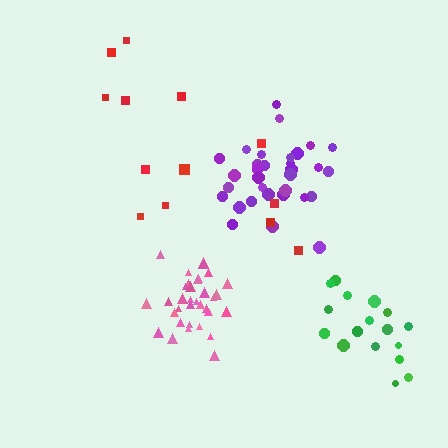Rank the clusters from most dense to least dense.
pink, purple, green, red.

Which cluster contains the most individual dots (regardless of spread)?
Pink (35).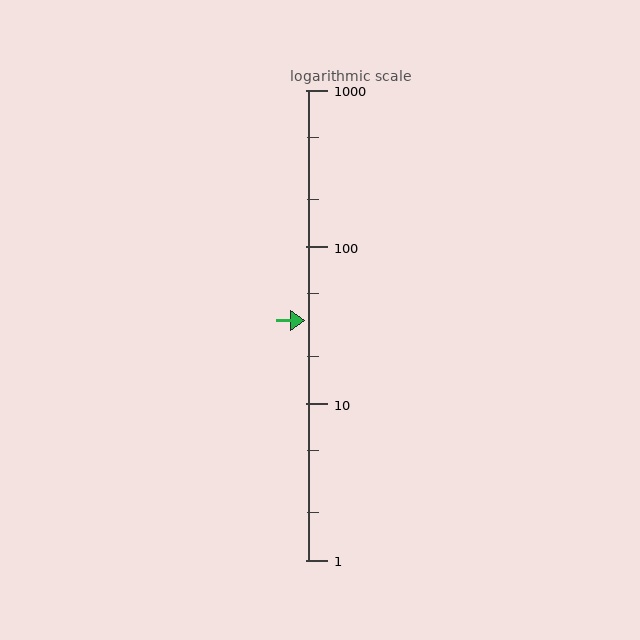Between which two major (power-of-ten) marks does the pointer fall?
The pointer is between 10 and 100.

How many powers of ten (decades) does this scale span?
The scale spans 3 decades, from 1 to 1000.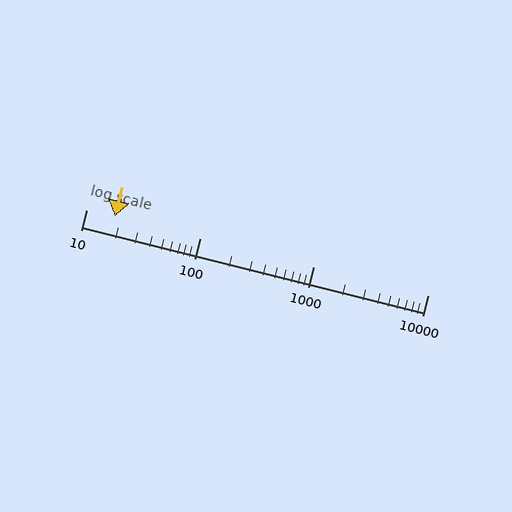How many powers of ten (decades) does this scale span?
The scale spans 3 decades, from 10 to 10000.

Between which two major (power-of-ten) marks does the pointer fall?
The pointer is between 10 and 100.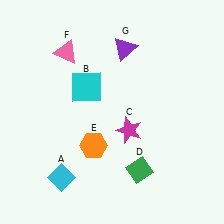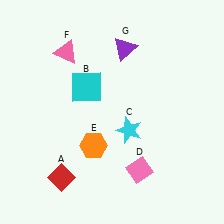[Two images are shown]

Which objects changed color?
A changed from cyan to red. C changed from magenta to cyan. D changed from green to pink.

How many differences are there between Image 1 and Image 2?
There are 3 differences between the two images.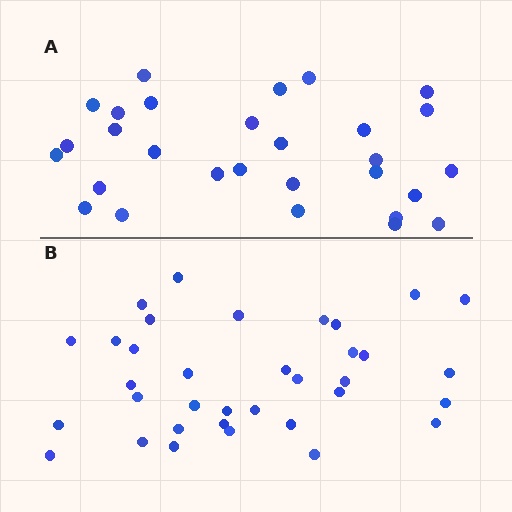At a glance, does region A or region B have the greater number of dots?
Region B (the bottom region) has more dots.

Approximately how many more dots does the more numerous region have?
Region B has about 6 more dots than region A.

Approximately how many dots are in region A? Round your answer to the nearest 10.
About 30 dots. (The exact count is 29, which rounds to 30.)